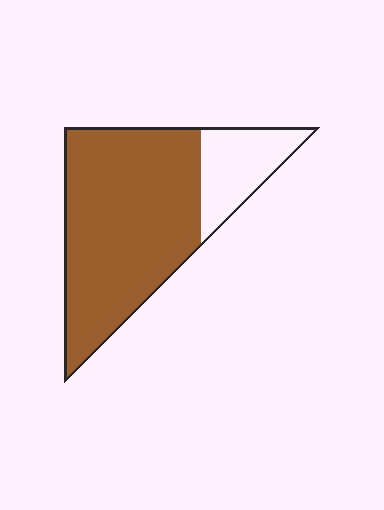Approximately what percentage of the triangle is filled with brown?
Approximately 80%.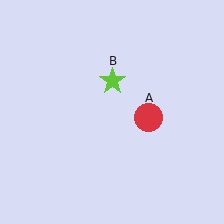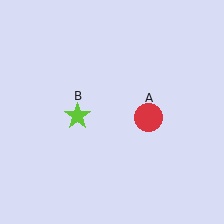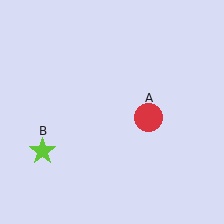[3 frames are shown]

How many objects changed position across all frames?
1 object changed position: lime star (object B).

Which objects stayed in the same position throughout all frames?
Red circle (object A) remained stationary.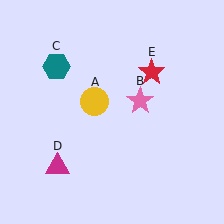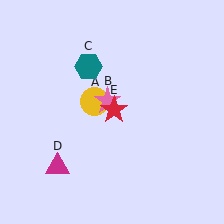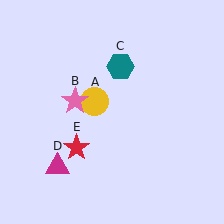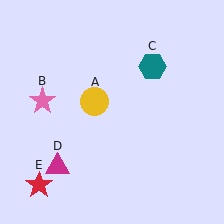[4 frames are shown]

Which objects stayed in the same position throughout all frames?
Yellow circle (object A) and magenta triangle (object D) remained stationary.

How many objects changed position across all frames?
3 objects changed position: pink star (object B), teal hexagon (object C), red star (object E).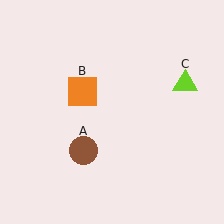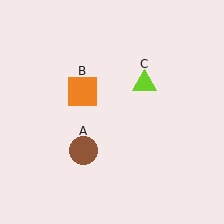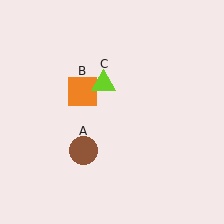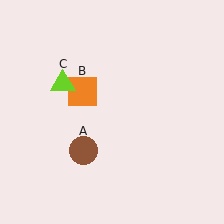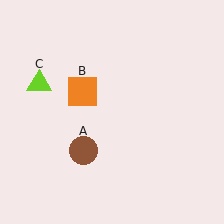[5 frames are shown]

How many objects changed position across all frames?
1 object changed position: lime triangle (object C).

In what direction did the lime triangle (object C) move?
The lime triangle (object C) moved left.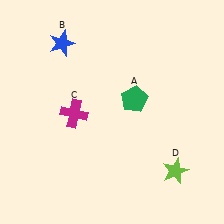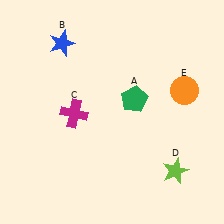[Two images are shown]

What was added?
An orange circle (E) was added in Image 2.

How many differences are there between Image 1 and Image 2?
There is 1 difference between the two images.